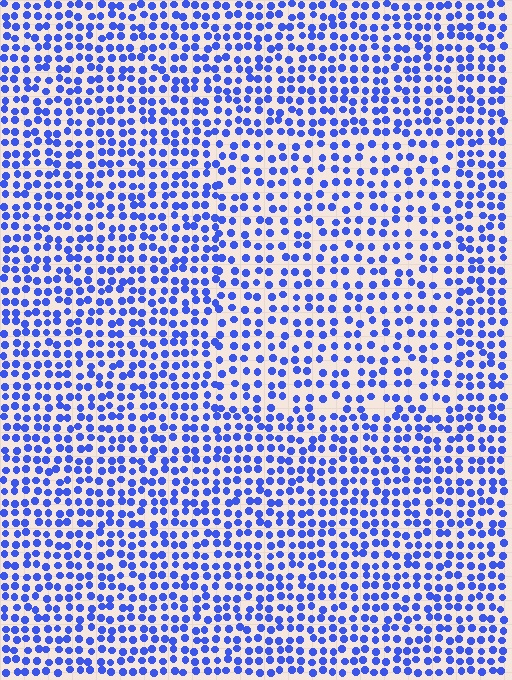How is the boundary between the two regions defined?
The boundary is defined by a change in element density (approximately 1.4x ratio). All elements are the same color, size, and shape.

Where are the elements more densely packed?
The elements are more densely packed outside the rectangle boundary.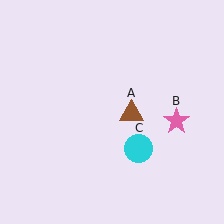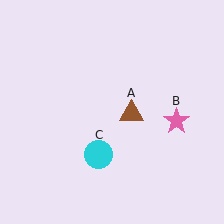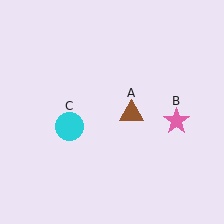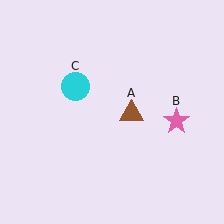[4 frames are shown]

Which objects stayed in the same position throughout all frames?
Brown triangle (object A) and pink star (object B) remained stationary.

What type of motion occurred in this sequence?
The cyan circle (object C) rotated clockwise around the center of the scene.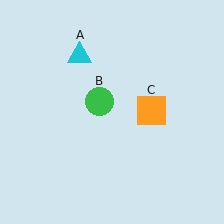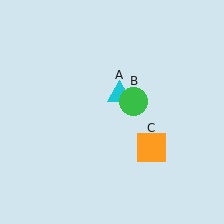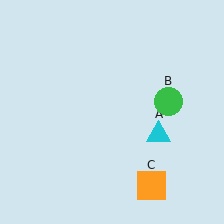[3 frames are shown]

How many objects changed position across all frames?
3 objects changed position: cyan triangle (object A), green circle (object B), orange square (object C).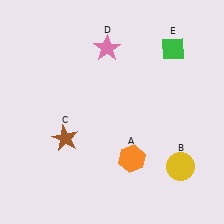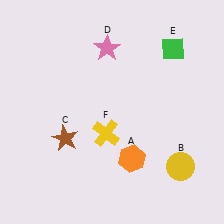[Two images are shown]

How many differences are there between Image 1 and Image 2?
There is 1 difference between the two images.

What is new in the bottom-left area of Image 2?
A yellow cross (F) was added in the bottom-left area of Image 2.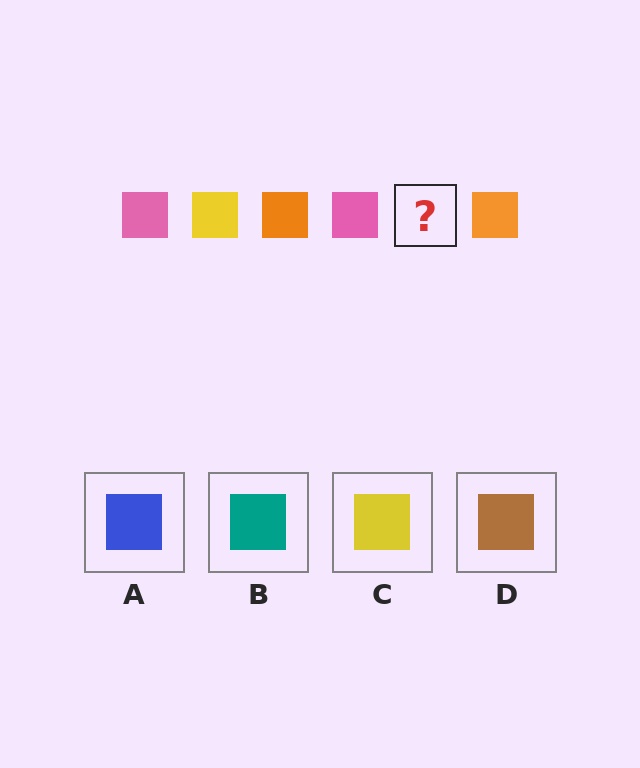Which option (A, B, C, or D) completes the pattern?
C.